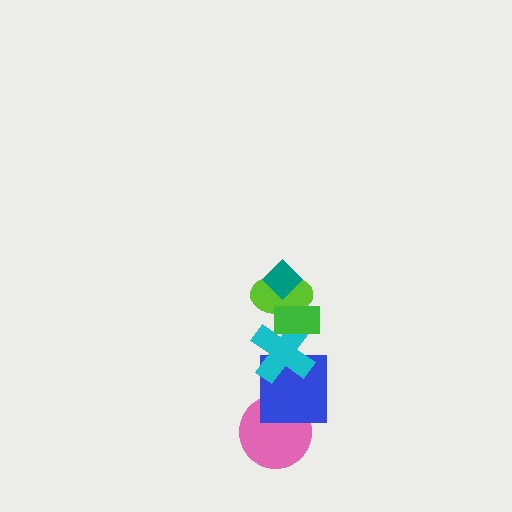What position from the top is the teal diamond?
The teal diamond is 1st from the top.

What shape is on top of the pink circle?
The blue square is on top of the pink circle.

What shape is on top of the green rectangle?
The teal diamond is on top of the green rectangle.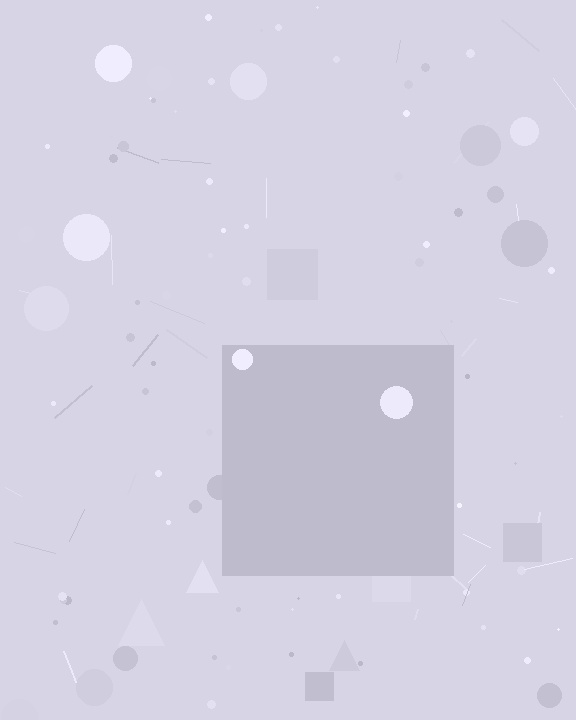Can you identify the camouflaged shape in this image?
The camouflaged shape is a square.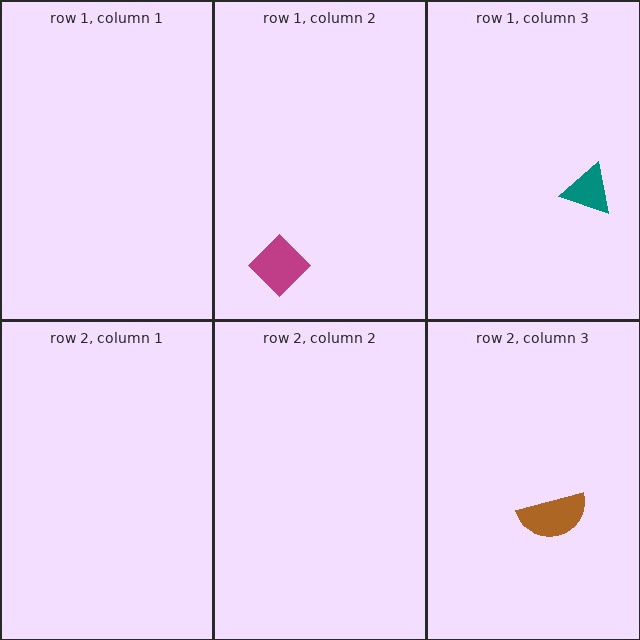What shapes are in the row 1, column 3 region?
The teal triangle.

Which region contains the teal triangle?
The row 1, column 3 region.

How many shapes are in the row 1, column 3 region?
1.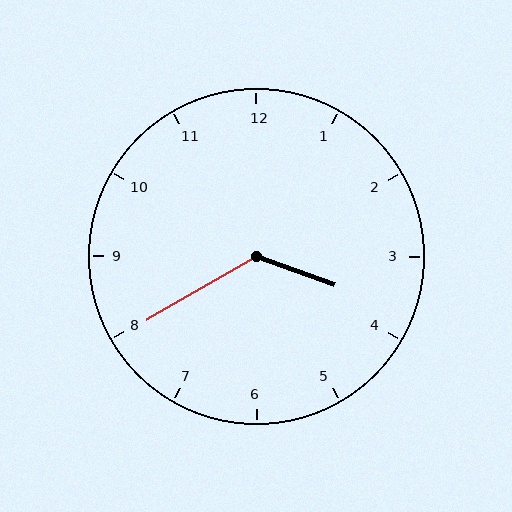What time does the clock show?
3:40.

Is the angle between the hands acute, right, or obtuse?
It is obtuse.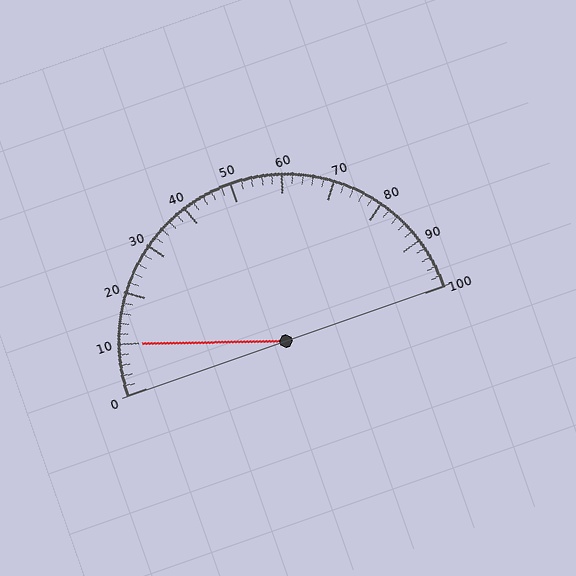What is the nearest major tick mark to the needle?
The nearest major tick mark is 10.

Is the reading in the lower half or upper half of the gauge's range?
The reading is in the lower half of the range (0 to 100).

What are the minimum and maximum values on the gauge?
The gauge ranges from 0 to 100.